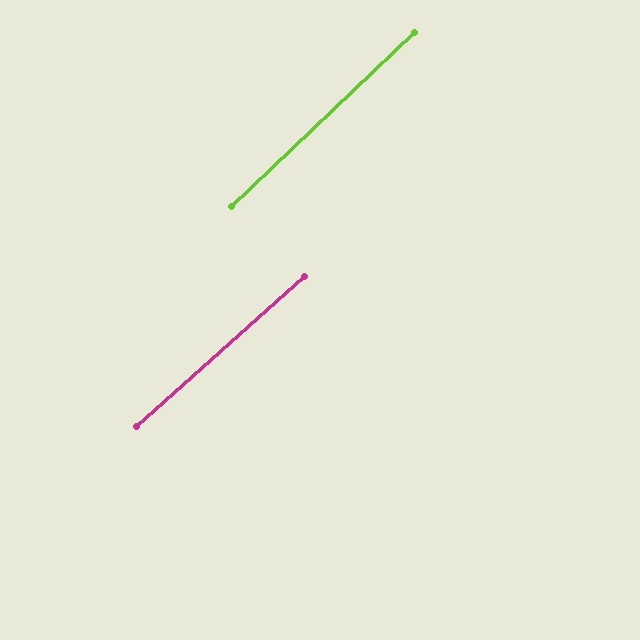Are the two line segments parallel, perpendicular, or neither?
Parallel — their directions differ by only 1.6°.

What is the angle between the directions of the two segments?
Approximately 2 degrees.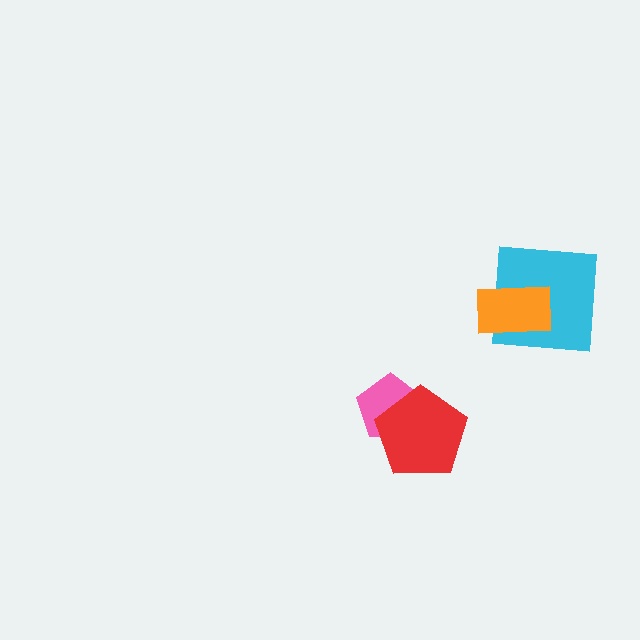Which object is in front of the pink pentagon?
The red pentagon is in front of the pink pentagon.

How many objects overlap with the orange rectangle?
1 object overlaps with the orange rectangle.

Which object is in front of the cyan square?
The orange rectangle is in front of the cyan square.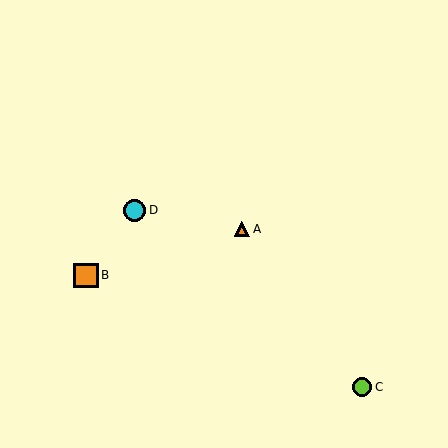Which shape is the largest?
The orange square (labeled B) is the largest.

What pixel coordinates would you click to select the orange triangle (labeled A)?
Click at (242, 229) to select the orange triangle A.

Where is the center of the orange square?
The center of the orange square is at (86, 275).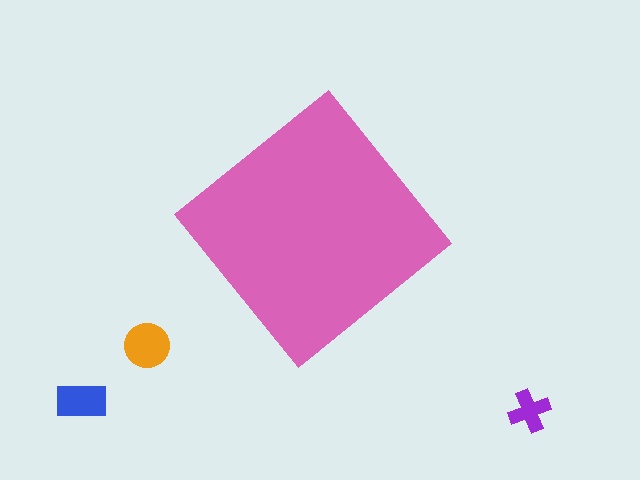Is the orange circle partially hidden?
No, the orange circle is fully visible.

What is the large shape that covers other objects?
A pink diamond.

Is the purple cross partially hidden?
No, the purple cross is fully visible.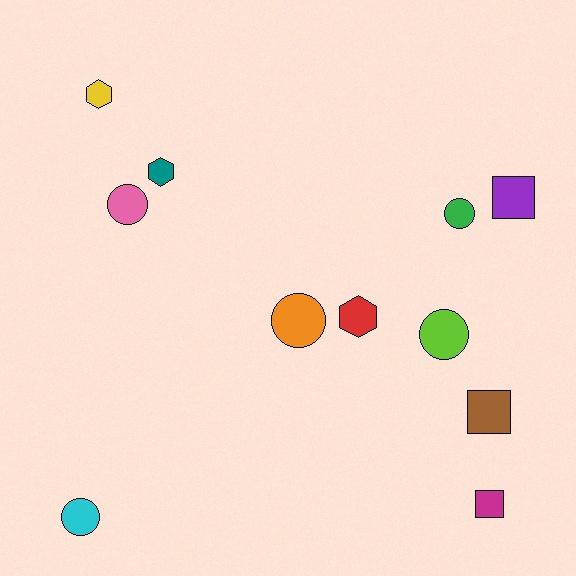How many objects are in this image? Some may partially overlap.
There are 11 objects.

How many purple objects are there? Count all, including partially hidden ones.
There is 1 purple object.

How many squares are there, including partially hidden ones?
There are 3 squares.